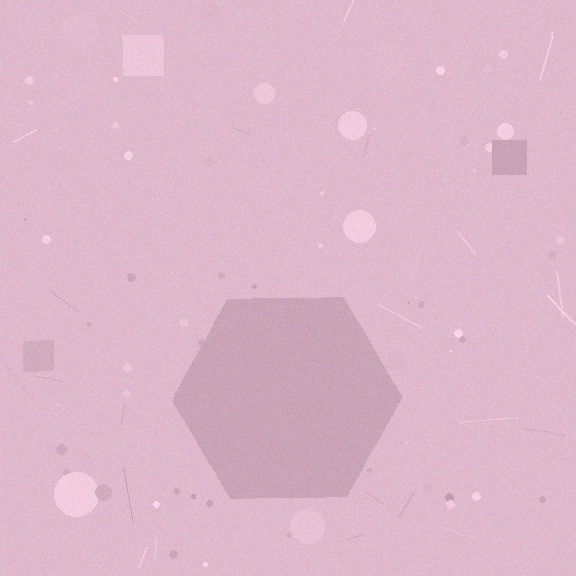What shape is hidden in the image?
A hexagon is hidden in the image.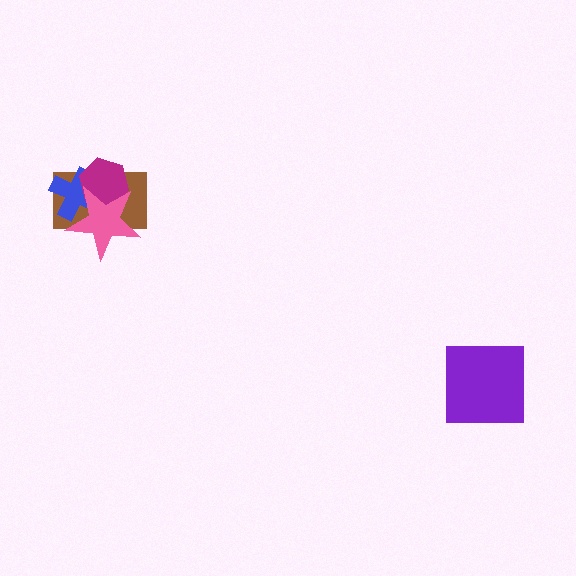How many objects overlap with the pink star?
3 objects overlap with the pink star.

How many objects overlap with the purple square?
0 objects overlap with the purple square.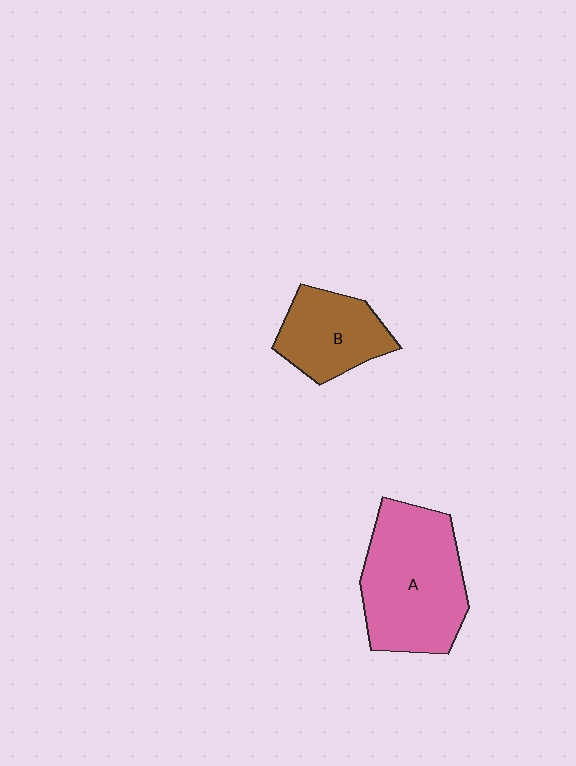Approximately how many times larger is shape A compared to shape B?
Approximately 1.7 times.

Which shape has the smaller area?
Shape B (brown).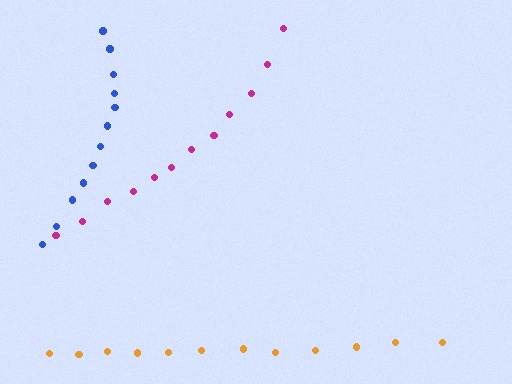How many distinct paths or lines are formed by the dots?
There are 3 distinct paths.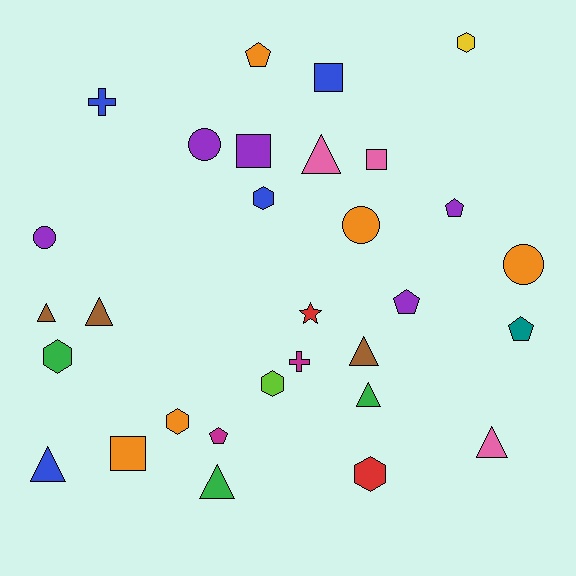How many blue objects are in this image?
There are 4 blue objects.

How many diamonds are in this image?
There are no diamonds.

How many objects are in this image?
There are 30 objects.